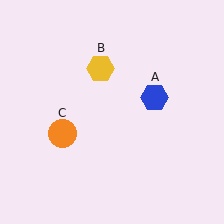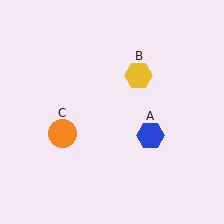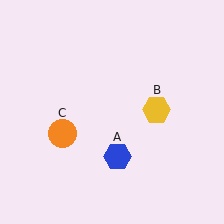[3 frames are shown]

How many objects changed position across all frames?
2 objects changed position: blue hexagon (object A), yellow hexagon (object B).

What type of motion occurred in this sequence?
The blue hexagon (object A), yellow hexagon (object B) rotated clockwise around the center of the scene.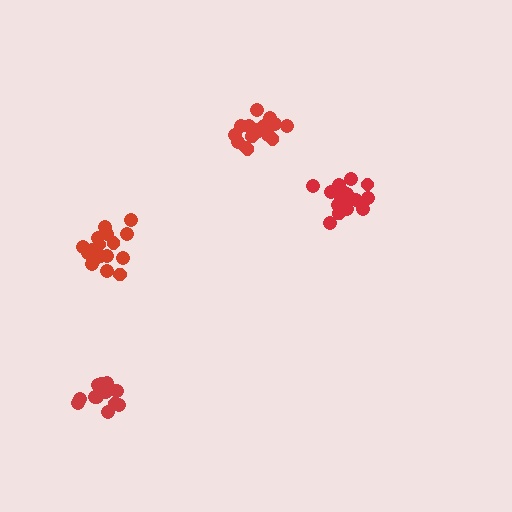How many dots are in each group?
Group 1: 19 dots, Group 2: 18 dots, Group 3: 14 dots, Group 4: 17 dots (68 total).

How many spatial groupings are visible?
There are 4 spatial groupings.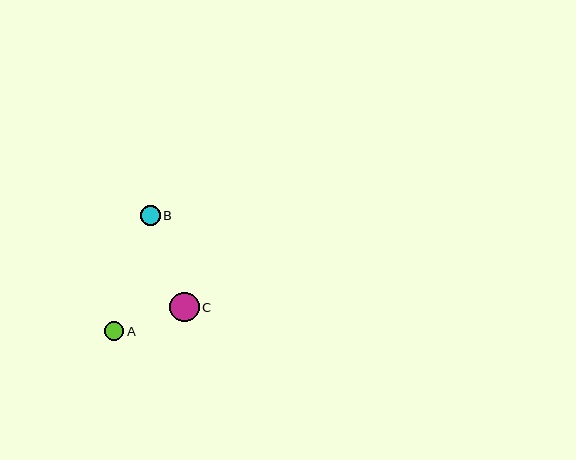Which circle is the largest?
Circle C is the largest with a size of approximately 29 pixels.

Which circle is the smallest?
Circle A is the smallest with a size of approximately 19 pixels.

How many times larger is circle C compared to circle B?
Circle C is approximately 1.5 times the size of circle B.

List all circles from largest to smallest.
From largest to smallest: C, B, A.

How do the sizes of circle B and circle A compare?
Circle B and circle A are approximately the same size.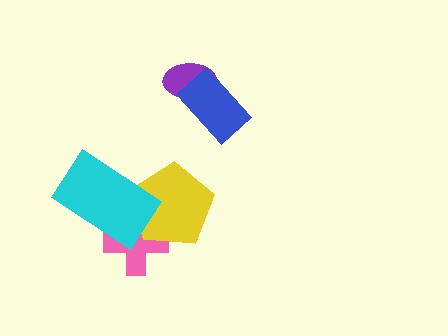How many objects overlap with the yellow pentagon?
2 objects overlap with the yellow pentagon.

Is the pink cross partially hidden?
Yes, it is partially covered by another shape.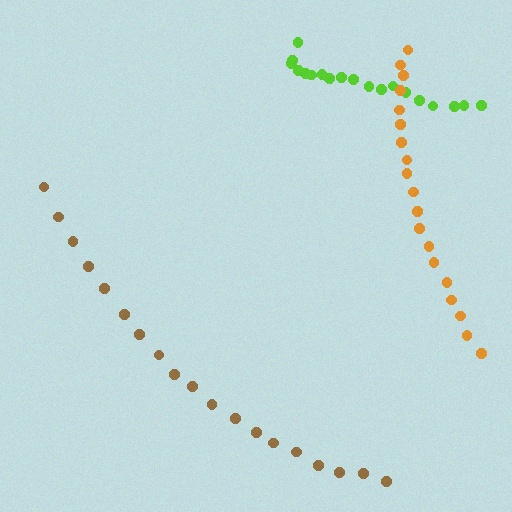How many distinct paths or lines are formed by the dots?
There are 3 distinct paths.